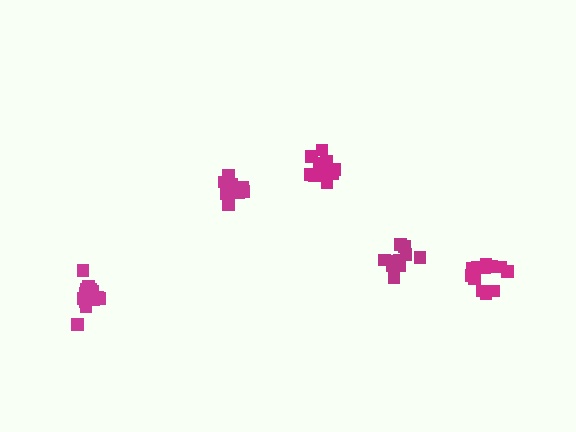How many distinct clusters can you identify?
There are 5 distinct clusters.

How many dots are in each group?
Group 1: 12 dots, Group 2: 12 dots, Group 3: 15 dots, Group 4: 14 dots, Group 5: 11 dots (64 total).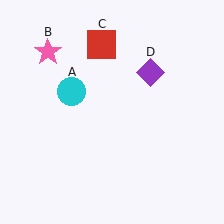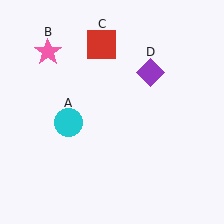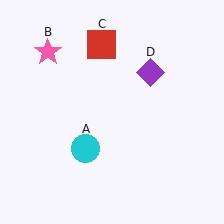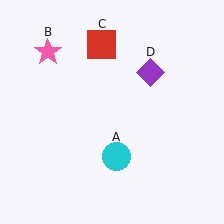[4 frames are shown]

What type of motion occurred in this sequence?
The cyan circle (object A) rotated counterclockwise around the center of the scene.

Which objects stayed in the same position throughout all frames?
Pink star (object B) and red square (object C) and purple diamond (object D) remained stationary.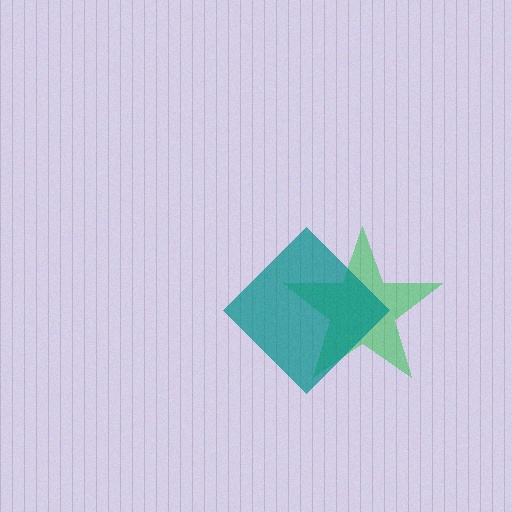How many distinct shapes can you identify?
There are 2 distinct shapes: a green star, a teal diamond.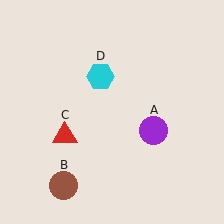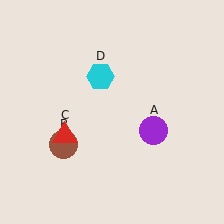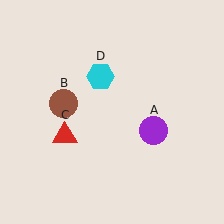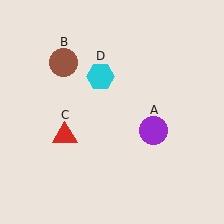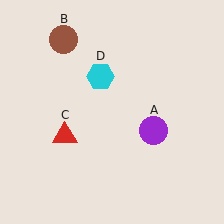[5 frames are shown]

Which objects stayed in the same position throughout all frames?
Purple circle (object A) and red triangle (object C) and cyan hexagon (object D) remained stationary.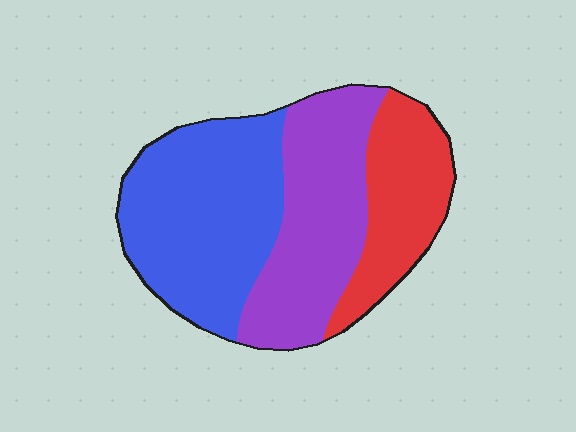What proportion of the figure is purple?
Purple covers 34% of the figure.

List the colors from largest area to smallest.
From largest to smallest: blue, purple, red.